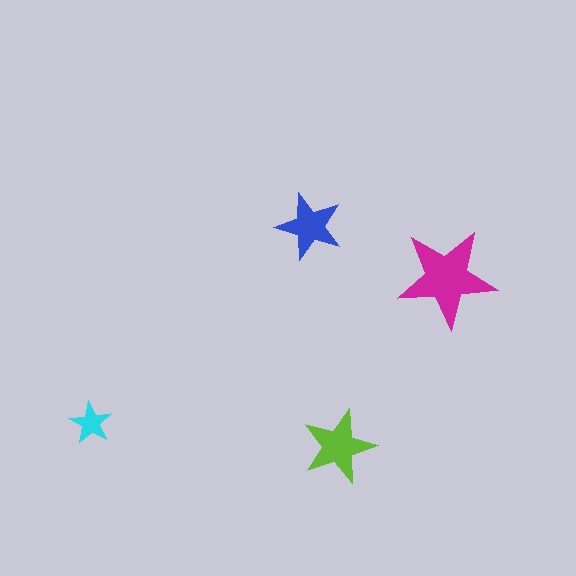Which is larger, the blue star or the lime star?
The lime one.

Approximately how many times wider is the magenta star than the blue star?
About 1.5 times wider.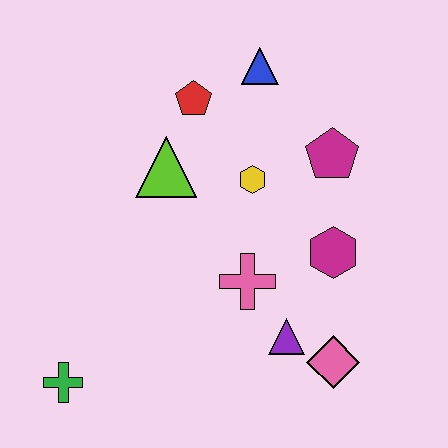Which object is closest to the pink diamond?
The purple triangle is closest to the pink diamond.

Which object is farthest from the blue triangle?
The green cross is farthest from the blue triangle.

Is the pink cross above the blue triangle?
No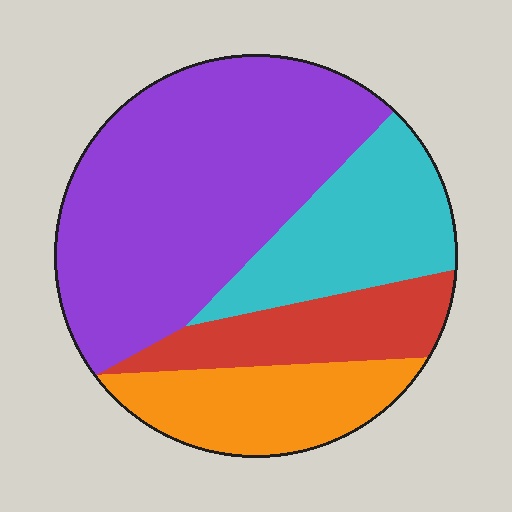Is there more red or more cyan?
Cyan.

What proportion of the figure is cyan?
Cyan covers about 20% of the figure.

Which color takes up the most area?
Purple, at roughly 50%.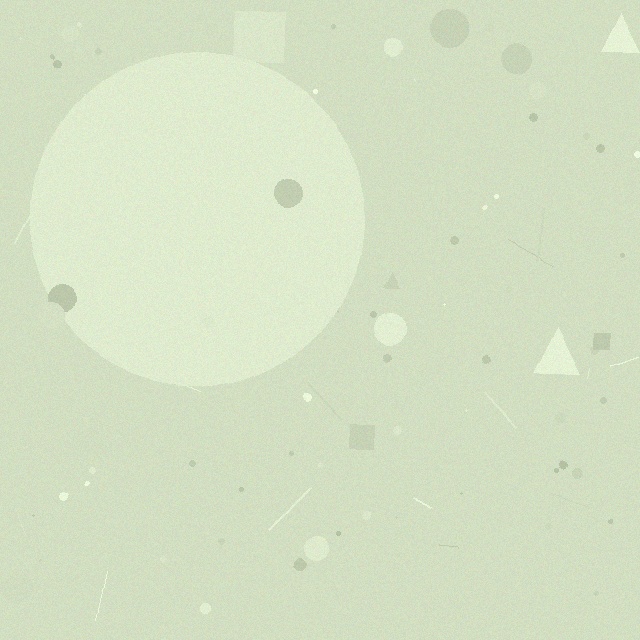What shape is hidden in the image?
A circle is hidden in the image.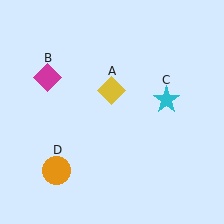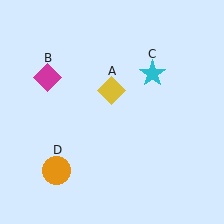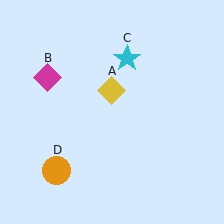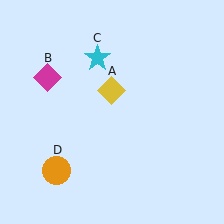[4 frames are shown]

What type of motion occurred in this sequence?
The cyan star (object C) rotated counterclockwise around the center of the scene.